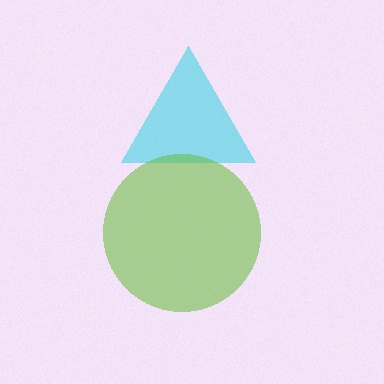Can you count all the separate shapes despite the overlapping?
Yes, there are 2 separate shapes.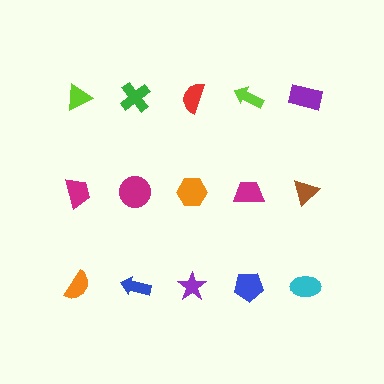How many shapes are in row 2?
5 shapes.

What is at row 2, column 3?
An orange hexagon.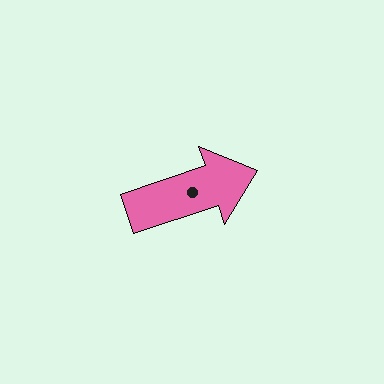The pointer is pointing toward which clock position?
Roughly 2 o'clock.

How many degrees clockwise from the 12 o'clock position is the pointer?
Approximately 72 degrees.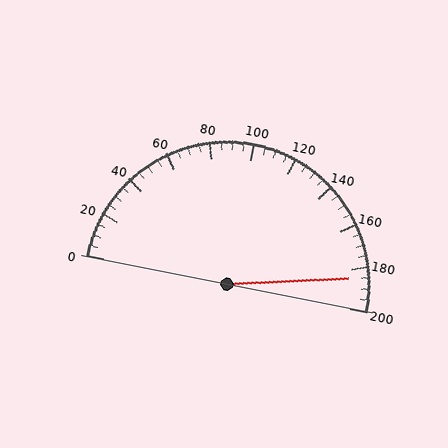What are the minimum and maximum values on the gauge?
The gauge ranges from 0 to 200.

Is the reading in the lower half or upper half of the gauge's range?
The reading is in the upper half of the range (0 to 200).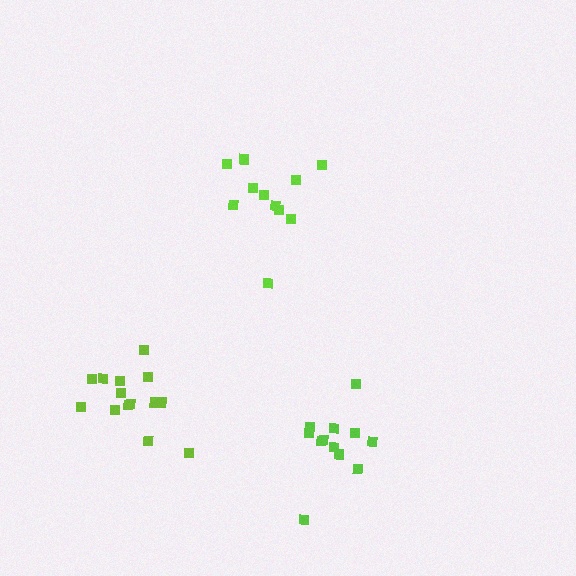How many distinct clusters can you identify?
There are 3 distinct clusters.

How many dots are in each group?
Group 1: 14 dots, Group 2: 12 dots, Group 3: 11 dots (37 total).